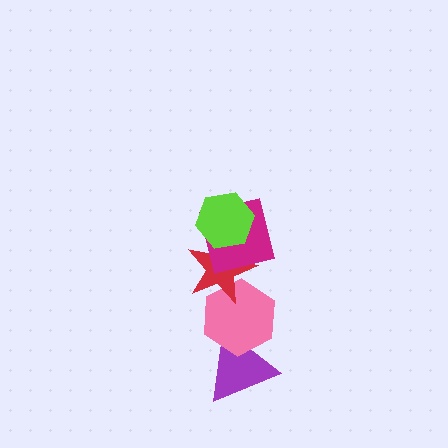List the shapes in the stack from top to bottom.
From top to bottom: the lime hexagon, the magenta square, the red star, the pink hexagon, the purple triangle.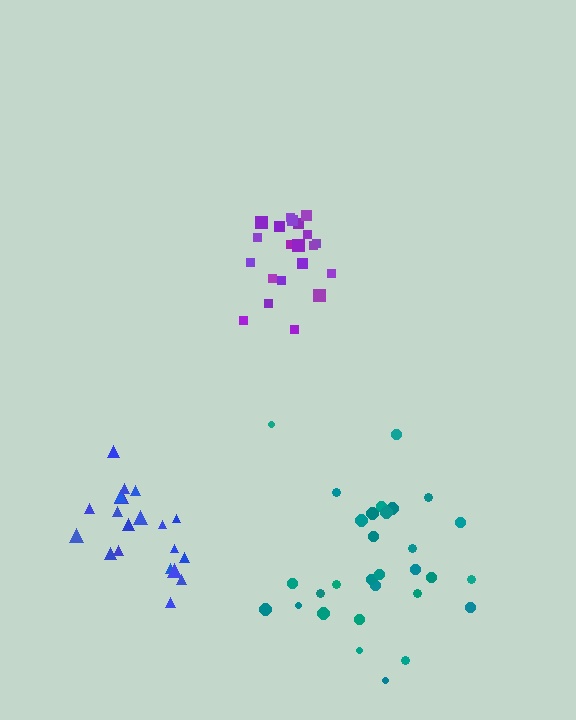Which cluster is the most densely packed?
Purple.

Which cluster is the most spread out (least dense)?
Teal.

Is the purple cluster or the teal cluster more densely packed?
Purple.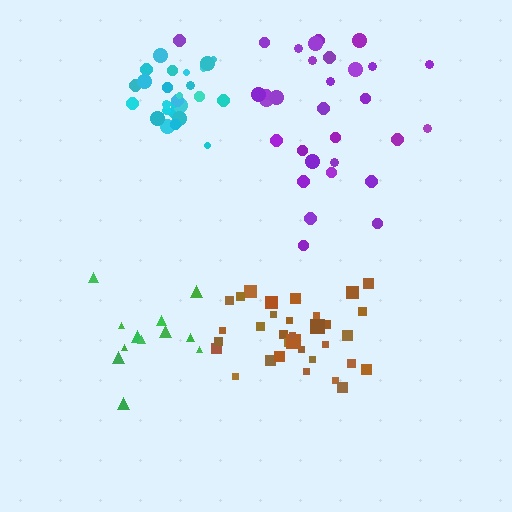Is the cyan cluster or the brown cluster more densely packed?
Cyan.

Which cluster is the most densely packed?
Cyan.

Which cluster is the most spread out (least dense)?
Green.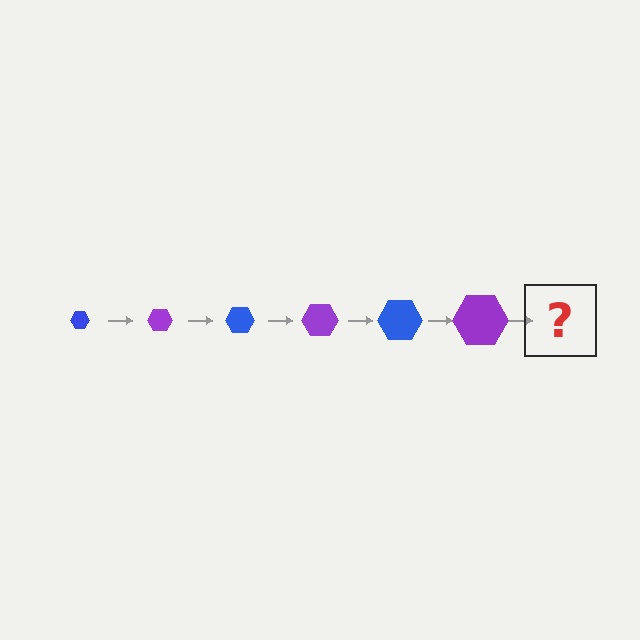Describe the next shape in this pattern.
It should be a blue hexagon, larger than the previous one.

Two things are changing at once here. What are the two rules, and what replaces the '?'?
The two rules are that the hexagon grows larger each step and the color cycles through blue and purple. The '?' should be a blue hexagon, larger than the previous one.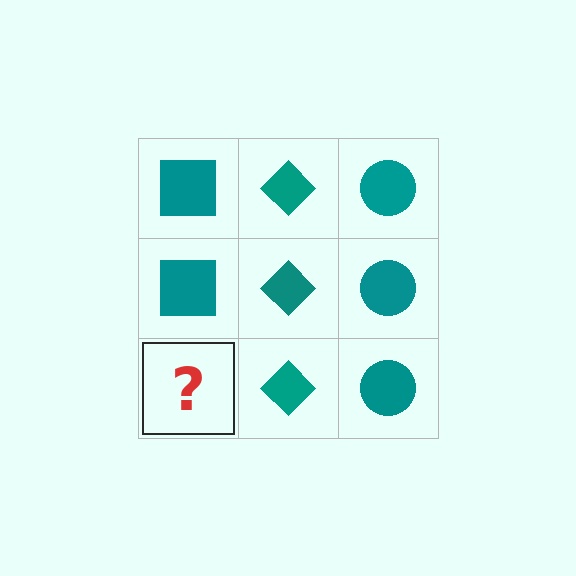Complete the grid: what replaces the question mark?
The question mark should be replaced with a teal square.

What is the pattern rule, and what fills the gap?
The rule is that each column has a consistent shape. The gap should be filled with a teal square.